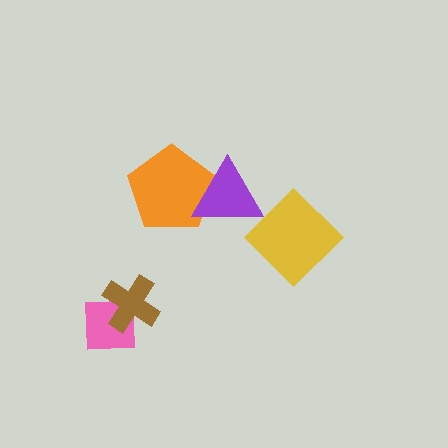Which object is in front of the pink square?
The brown cross is in front of the pink square.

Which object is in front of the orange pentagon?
The purple triangle is in front of the orange pentagon.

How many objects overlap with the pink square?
1 object overlaps with the pink square.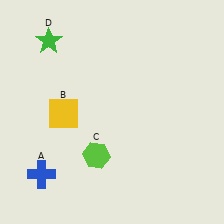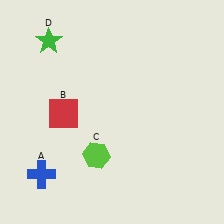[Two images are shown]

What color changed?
The square (B) changed from yellow in Image 1 to red in Image 2.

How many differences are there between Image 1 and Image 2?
There is 1 difference between the two images.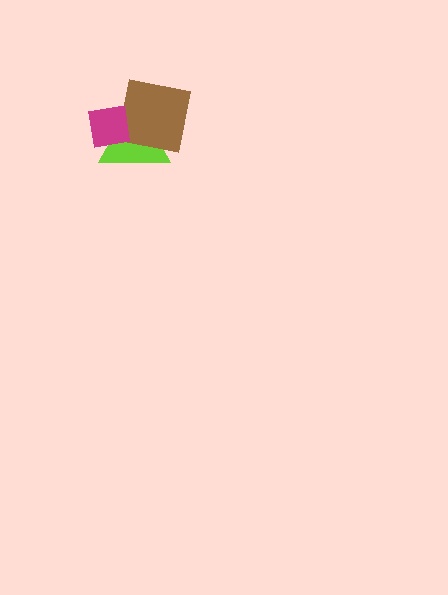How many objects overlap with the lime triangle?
2 objects overlap with the lime triangle.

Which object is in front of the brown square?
The magenta square is in front of the brown square.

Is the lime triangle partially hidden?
Yes, it is partially covered by another shape.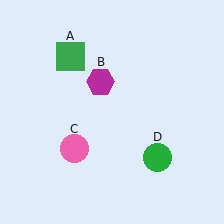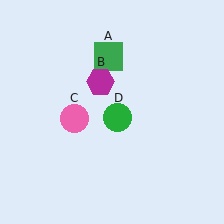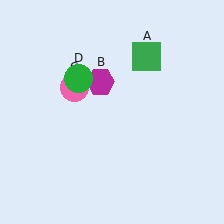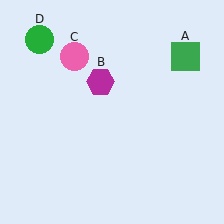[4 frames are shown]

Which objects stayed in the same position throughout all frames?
Magenta hexagon (object B) remained stationary.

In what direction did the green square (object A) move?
The green square (object A) moved right.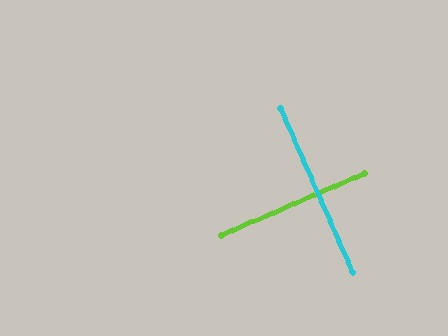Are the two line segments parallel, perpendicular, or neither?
Perpendicular — they meet at approximately 90°.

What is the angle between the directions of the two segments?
Approximately 90 degrees.